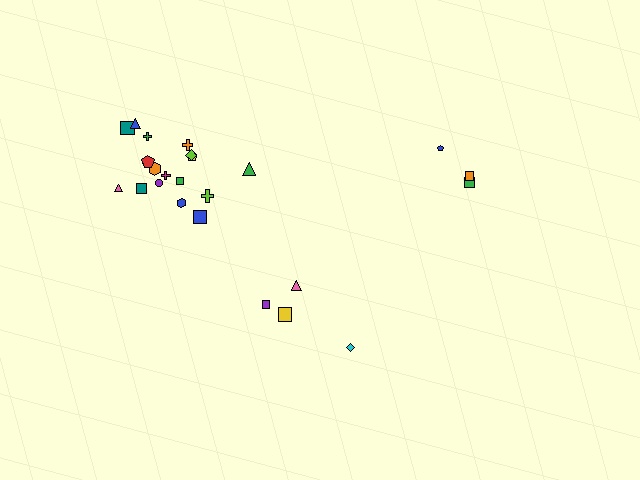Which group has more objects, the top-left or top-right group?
The top-left group.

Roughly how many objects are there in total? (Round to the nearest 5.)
Roughly 25 objects in total.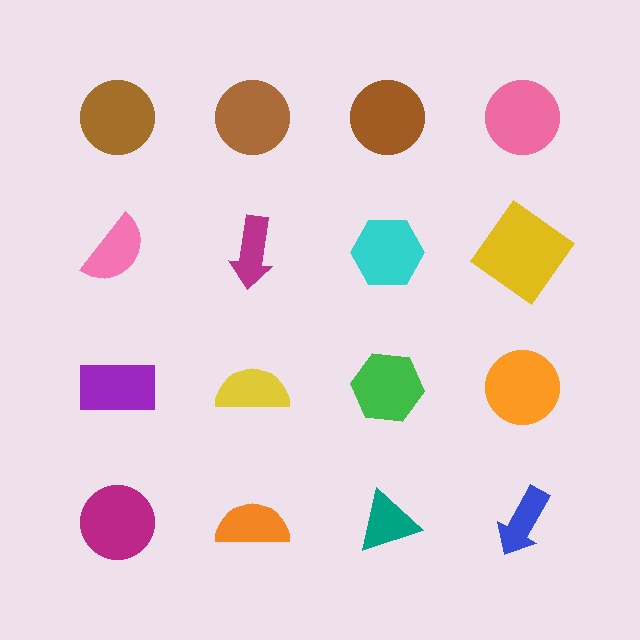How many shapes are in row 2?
4 shapes.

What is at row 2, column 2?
A magenta arrow.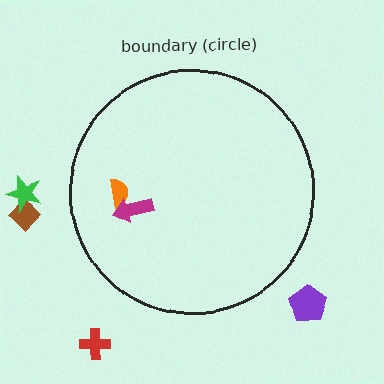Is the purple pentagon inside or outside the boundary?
Outside.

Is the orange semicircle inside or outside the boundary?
Inside.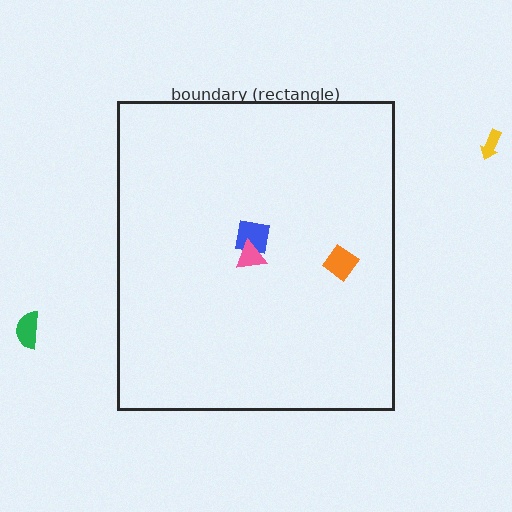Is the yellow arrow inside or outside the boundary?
Outside.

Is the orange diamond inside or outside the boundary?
Inside.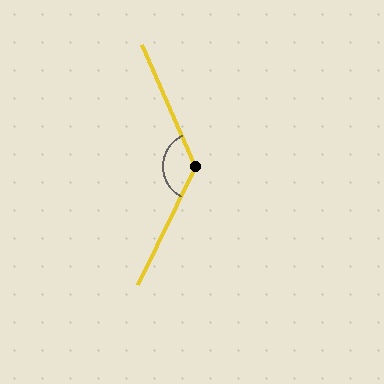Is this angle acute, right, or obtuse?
It is obtuse.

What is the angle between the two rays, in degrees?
Approximately 130 degrees.